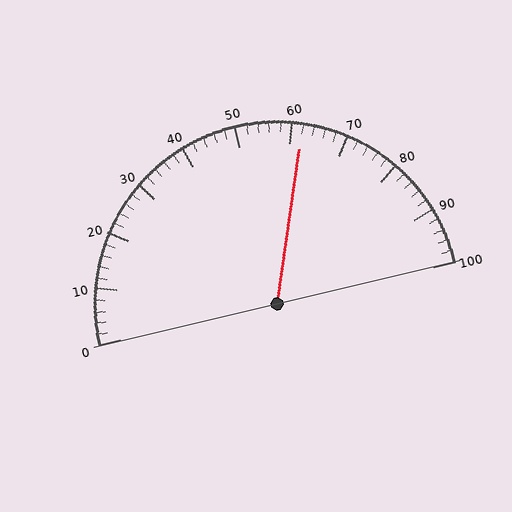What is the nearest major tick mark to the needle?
The nearest major tick mark is 60.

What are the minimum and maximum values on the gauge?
The gauge ranges from 0 to 100.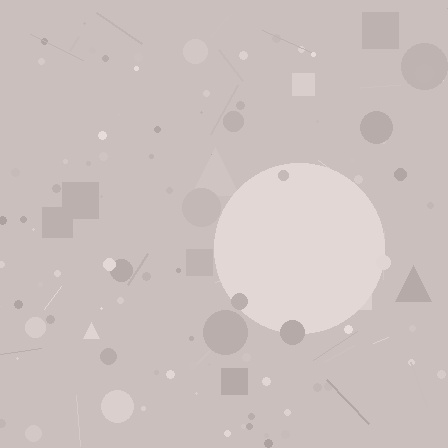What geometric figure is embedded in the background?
A circle is embedded in the background.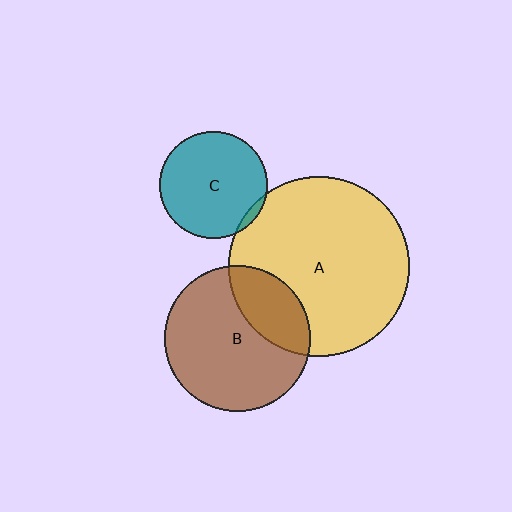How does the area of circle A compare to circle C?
Approximately 2.8 times.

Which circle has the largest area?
Circle A (yellow).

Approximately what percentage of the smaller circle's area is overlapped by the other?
Approximately 5%.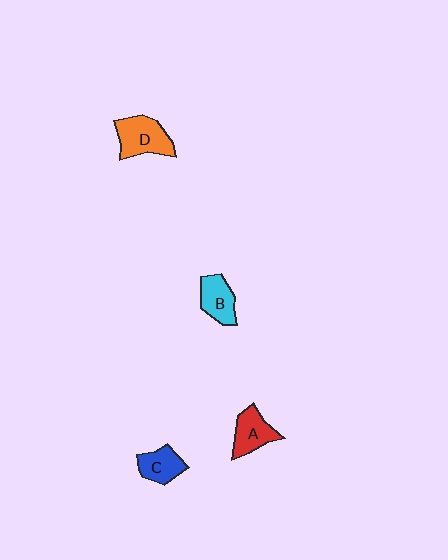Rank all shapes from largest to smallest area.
From largest to smallest: D (orange), A (red), B (cyan), C (blue).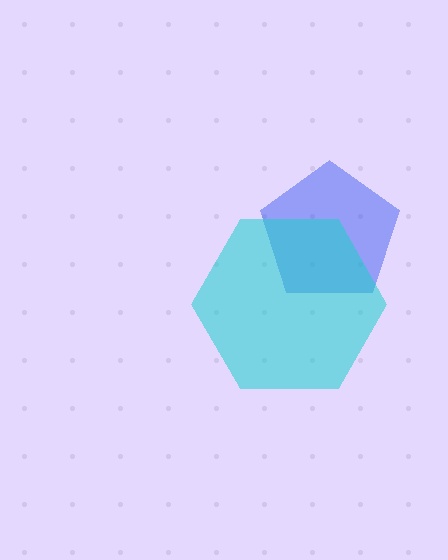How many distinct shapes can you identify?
There are 2 distinct shapes: a blue pentagon, a cyan hexagon.